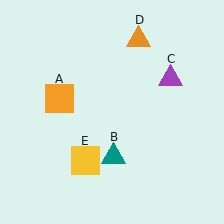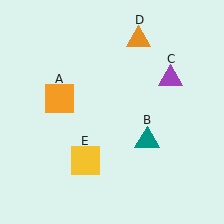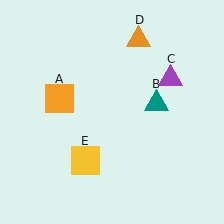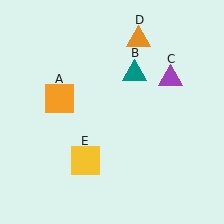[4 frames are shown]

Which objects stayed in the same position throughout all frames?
Orange square (object A) and purple triangle (object C) and orange triangle (object D) and yellow square (object E) remained stationary.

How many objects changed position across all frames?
1 object changed position: teal triangle (object B).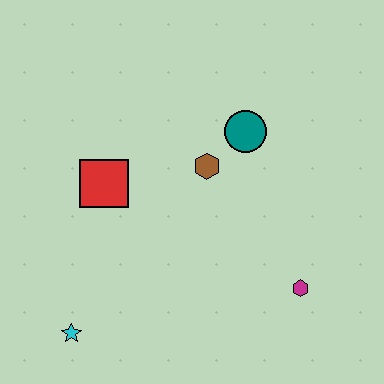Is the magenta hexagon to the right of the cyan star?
Yes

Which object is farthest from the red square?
The magenta hexagon is farthest from the red square.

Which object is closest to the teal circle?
The brown hexagon is closest to the teal circle.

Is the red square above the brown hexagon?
No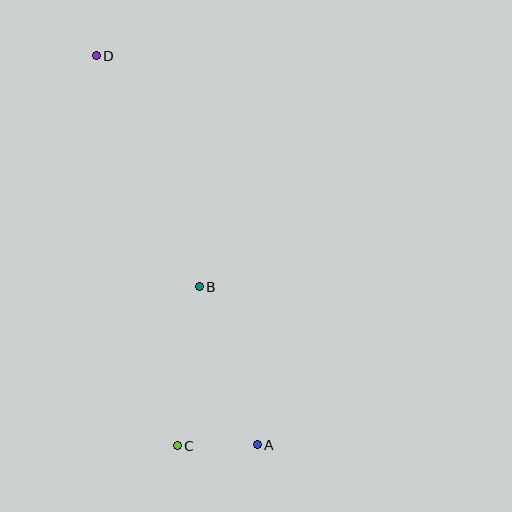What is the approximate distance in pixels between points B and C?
The distance between B and C is approximately 160 pixels.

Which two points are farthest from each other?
Points A and D are farthest from each other.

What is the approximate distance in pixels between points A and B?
The distance between A and B is approximately 168 pixels.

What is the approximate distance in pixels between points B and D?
The distance between B and D is approximately 253 pixels.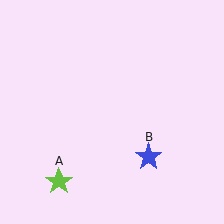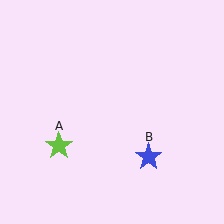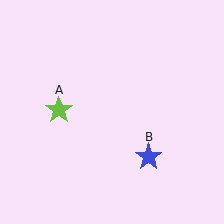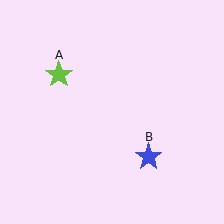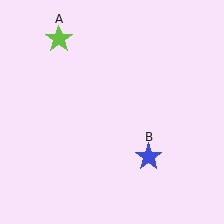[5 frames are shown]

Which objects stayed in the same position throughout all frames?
Blue star (object B) remained stationary.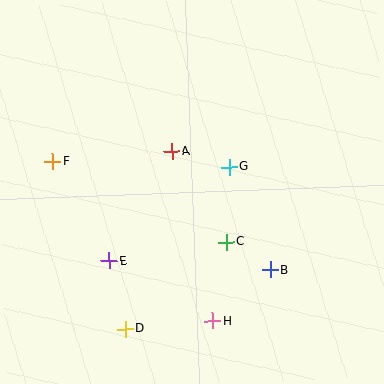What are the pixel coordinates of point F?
Point F is at (52, 161).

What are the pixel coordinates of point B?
Point B is at (270, 270).